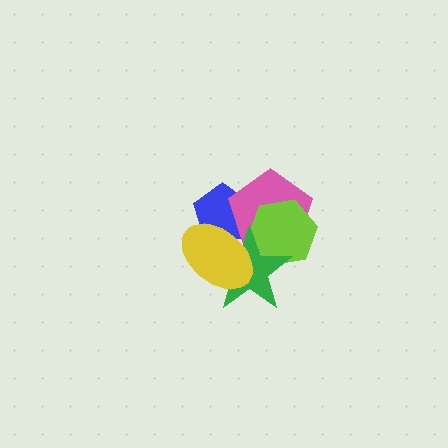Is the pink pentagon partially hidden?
Yes, it is partially covered by another shape.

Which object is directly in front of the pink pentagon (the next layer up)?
The lime hexagon is directly in front of the pink pentagon.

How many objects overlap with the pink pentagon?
4 objects overlap with the pink pentagon.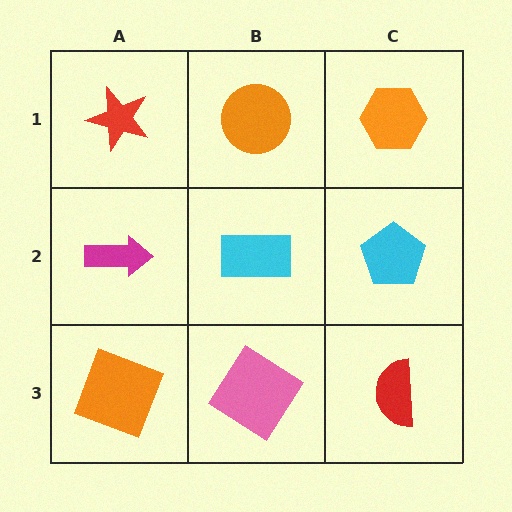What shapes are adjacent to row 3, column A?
A magenta arrow (row 2, column A), a pink diamond (row 3, column B).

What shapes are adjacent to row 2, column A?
A red star (row 1, column A), an orange square (row 3, column A), a cyan rectangle (row 2, column B).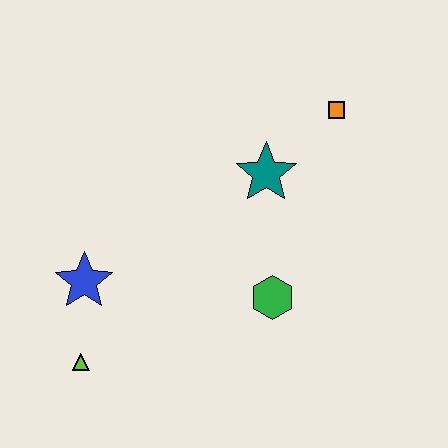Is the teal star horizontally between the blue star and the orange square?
Yes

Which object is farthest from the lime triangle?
The orange square is farthest from the lime triangle.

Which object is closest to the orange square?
The teal star is closest to the orange square.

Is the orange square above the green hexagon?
Yes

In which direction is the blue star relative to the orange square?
The blue star is to the left of the orange square.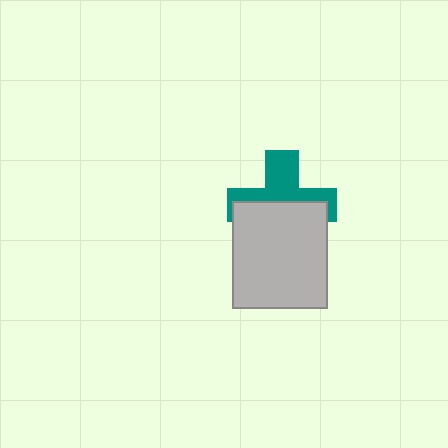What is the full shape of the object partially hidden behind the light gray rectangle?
The partially hidden object is a teal cross.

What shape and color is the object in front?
The object in front is a light gray rectangle.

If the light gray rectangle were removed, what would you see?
You would see the complete teal cross.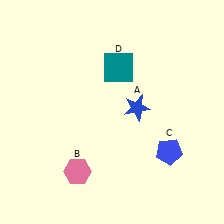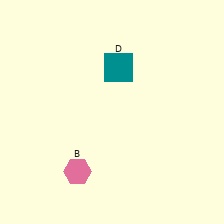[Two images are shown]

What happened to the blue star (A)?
The blue star (A) was removed in Image 2. It was in the top-right area of Image 1.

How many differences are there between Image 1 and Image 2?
There are 2 differences between the two images.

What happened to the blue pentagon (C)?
The blue pentagon (C) was removed in Image 2. It was in the bottom-right area of Image 1.